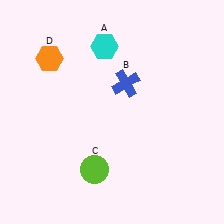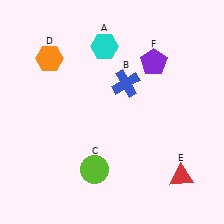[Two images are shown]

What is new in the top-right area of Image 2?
A purple pentagon (F) was added in the top-right area of Image 2.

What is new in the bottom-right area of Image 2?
A red triangle (E) was added in the bottom-right area of Image 2.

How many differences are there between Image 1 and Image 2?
There are 2 differences between the two images.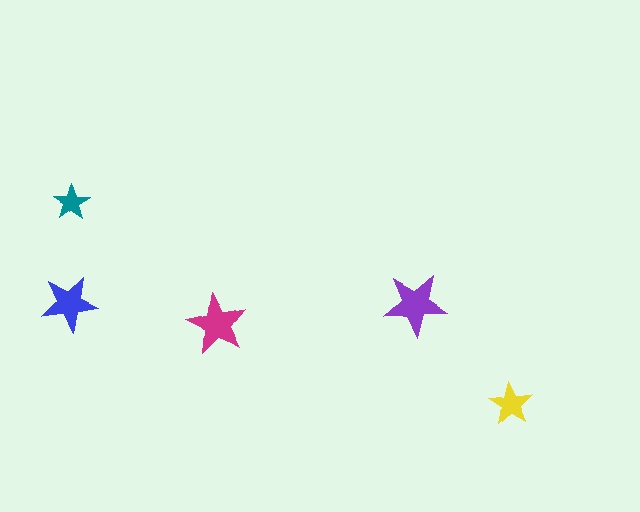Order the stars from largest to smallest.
the purple one, the magenta one, the blue one, the yellow one, the teal one.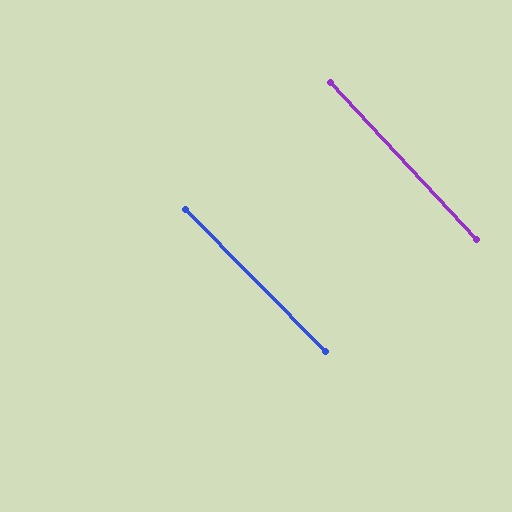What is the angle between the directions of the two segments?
Approximately 1 degree.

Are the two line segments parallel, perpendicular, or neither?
Parallel — their directions differ by only 1.4°.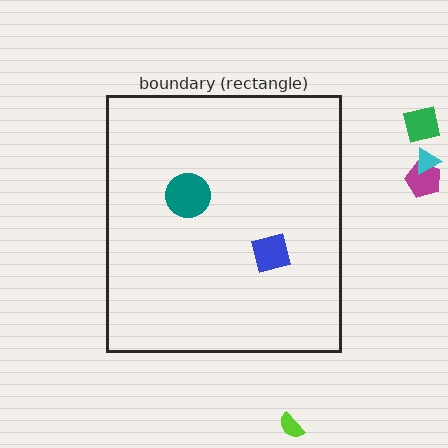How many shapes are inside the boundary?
2 inside, 4 outside.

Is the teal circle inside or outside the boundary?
Inside.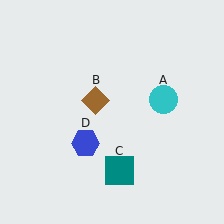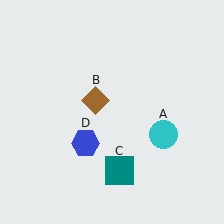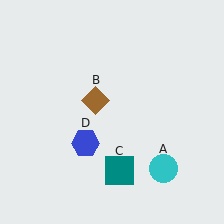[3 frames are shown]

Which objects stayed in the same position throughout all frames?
Brown diamond (object B) and teal square (object C) and blue hexagon (object D) remained stationary.